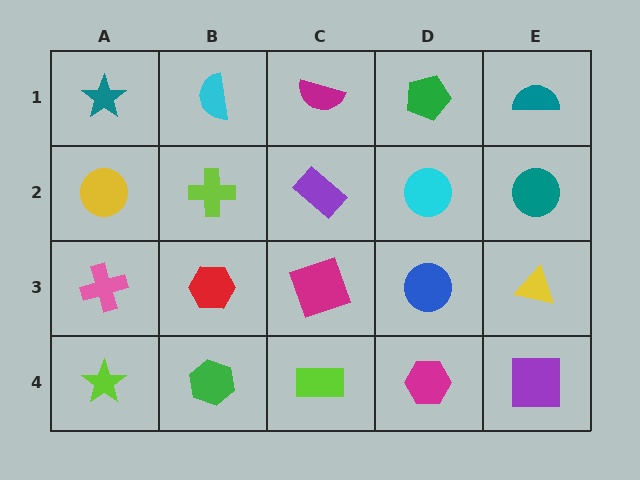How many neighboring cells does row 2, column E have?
3.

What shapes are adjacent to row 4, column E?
A yellow triangle (row 3, column E), a magenta hexagon (row 4, column D).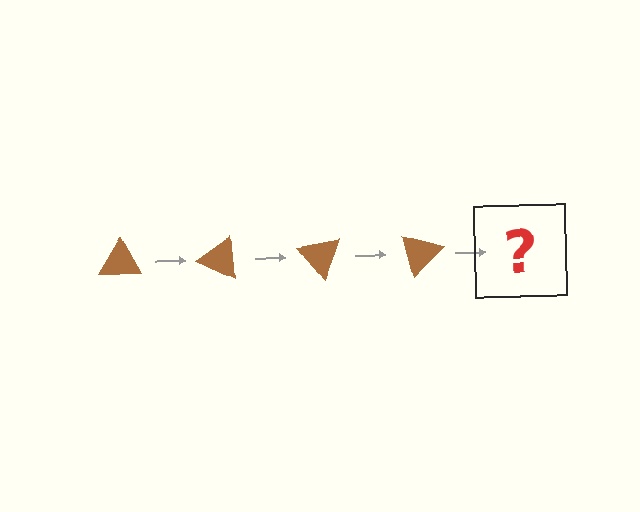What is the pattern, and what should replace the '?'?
The pattern is that the triangle rotates 25 degrees each step. The '?' should be a brown triangle rotated 100 degrees.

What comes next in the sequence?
The next element should be a brown triangle rotated 100 degrees.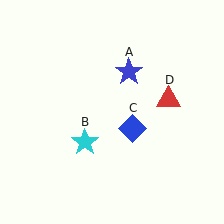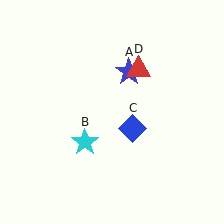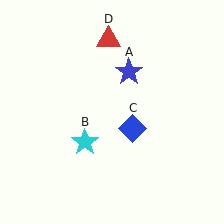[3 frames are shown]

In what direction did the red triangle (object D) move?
The red triangle (object D) moved up and to the left.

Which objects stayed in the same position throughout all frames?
Blue star (object A) and cyan star (object B) and blue diamond (object C) remained stationary.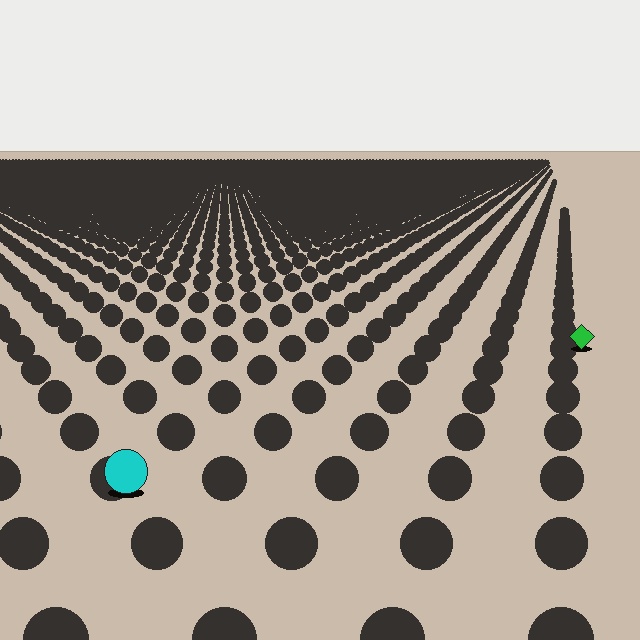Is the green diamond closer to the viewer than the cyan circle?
No. The cyan circle is closer — you can tell from the texture gradient: the ground texture is coarser near it.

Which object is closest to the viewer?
The cyan circle is closest. The texture marks near it are larger and more spread out.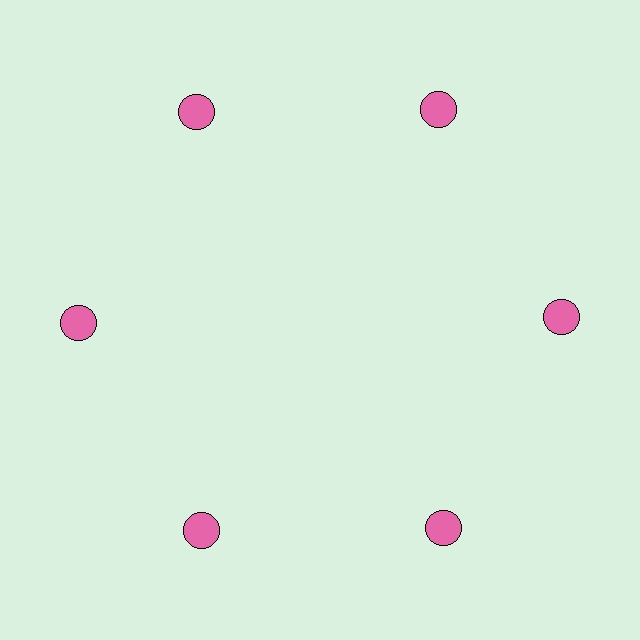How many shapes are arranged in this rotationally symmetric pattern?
There are 6 shapes, arranged in 6 groups of 1.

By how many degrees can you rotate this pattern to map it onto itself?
The pattern maps onto itself every 60 degrees of rotation.